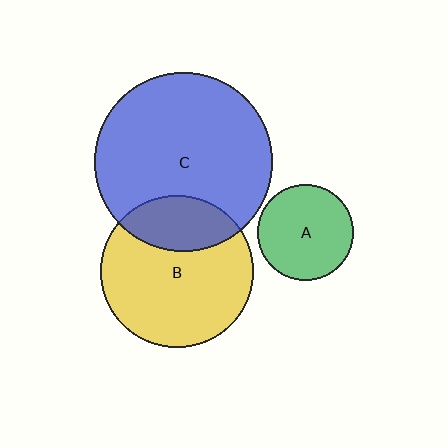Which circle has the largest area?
Circle C (blue).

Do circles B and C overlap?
Yes.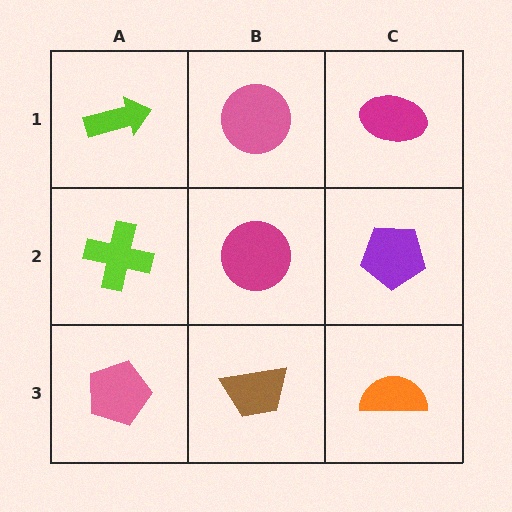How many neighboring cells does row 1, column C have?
2.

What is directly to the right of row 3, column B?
An orange semicircle.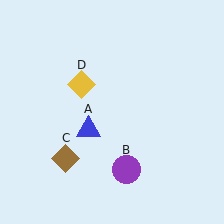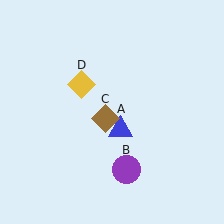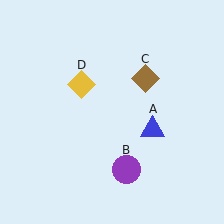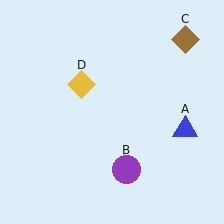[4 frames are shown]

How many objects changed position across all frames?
2 objects changed position: blue triangle (object A), brown diamond (object C).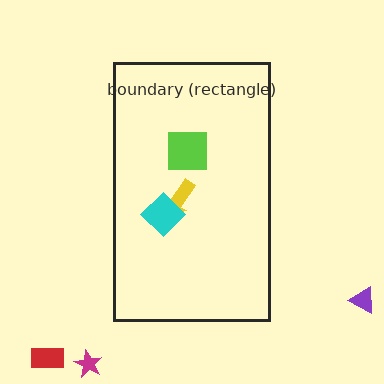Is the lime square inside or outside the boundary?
Inside.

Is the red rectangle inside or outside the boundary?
Outside.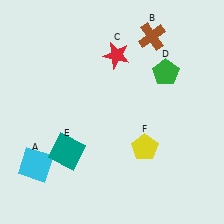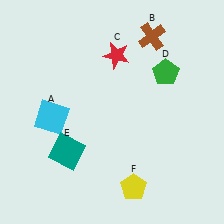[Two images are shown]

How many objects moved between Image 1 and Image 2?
2 objects moved between the two images.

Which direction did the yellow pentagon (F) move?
The yellow pentagon (F) moved down.